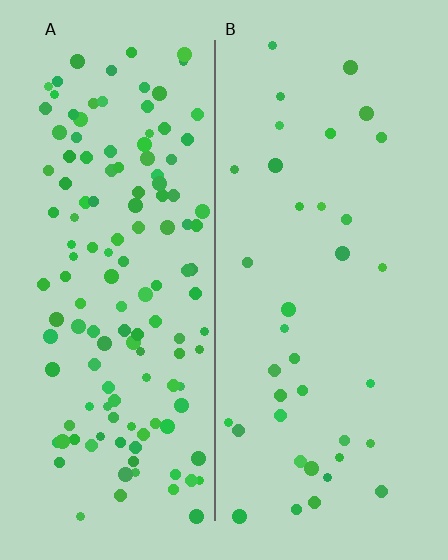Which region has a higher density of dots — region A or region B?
A (the left).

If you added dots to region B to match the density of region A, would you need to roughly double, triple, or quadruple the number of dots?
Approximately quadruple.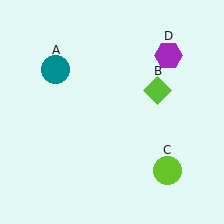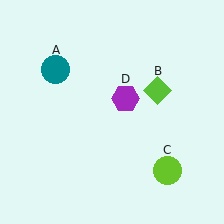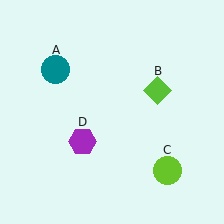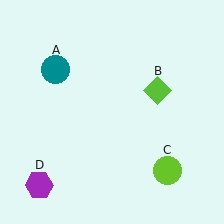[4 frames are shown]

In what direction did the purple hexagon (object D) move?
The purple hexagon (object D) moved down and to the left.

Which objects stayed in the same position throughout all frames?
Teal circle (object A) and lime diamond (object B) and lime circle (object C) remained stationary.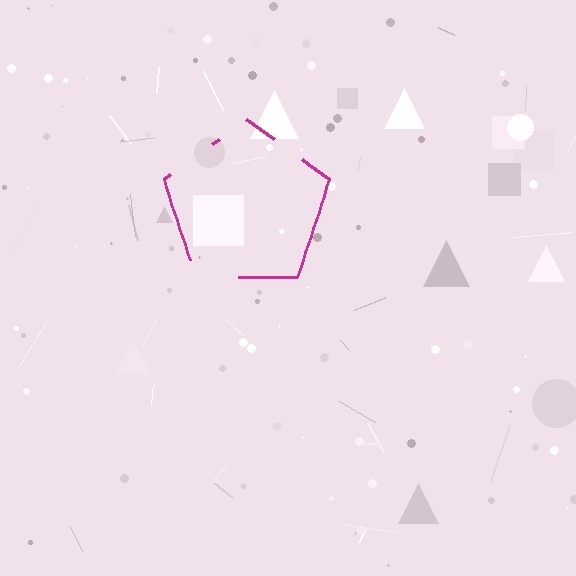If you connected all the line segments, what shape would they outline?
They would outline a pentagon.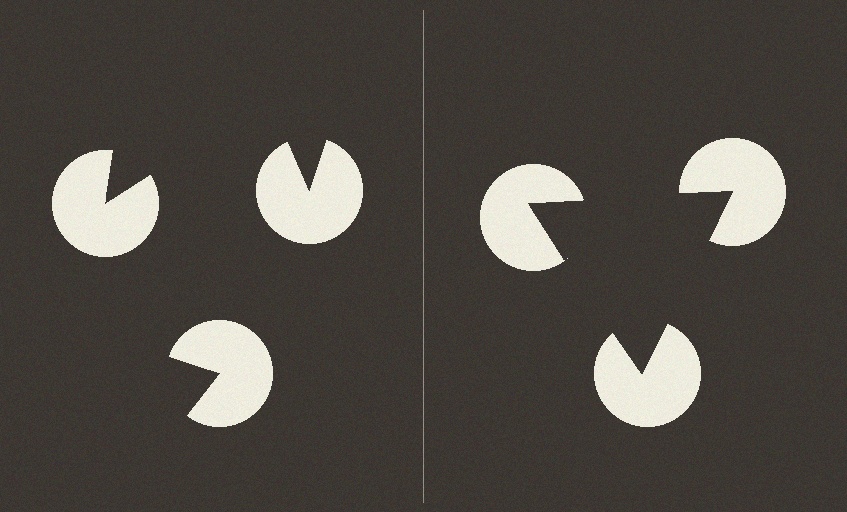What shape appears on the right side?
An illusory triangle.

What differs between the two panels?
The pac-man discs are positioned identically on both sides; only the wedge orientations differ. On the right they align to a triangle; on the left they are misaligned.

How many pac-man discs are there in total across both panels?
6 — 3 on each side.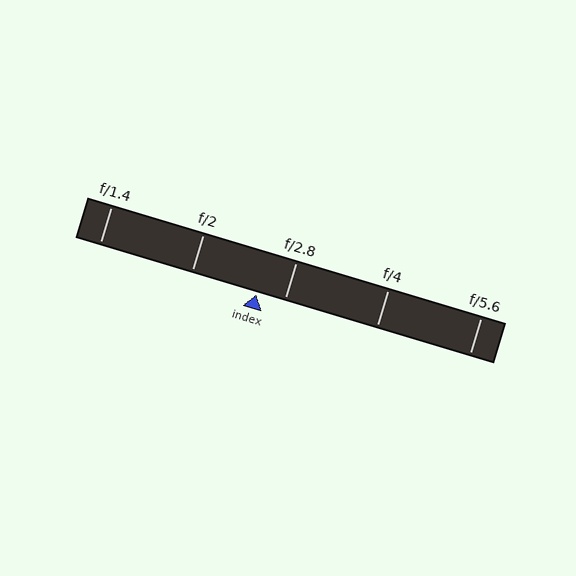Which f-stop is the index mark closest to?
The index mark is closest to f/2.8.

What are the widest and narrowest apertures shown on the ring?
The widest aperture shown is f/1.4 and the narrowest is f/5.6.